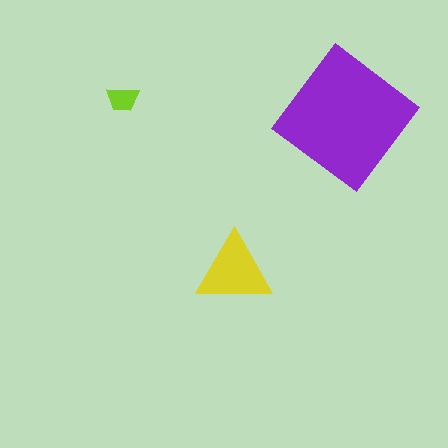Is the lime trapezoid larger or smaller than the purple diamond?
Smaller.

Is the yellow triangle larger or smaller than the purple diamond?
Smaller.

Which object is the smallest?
The lime trapezoid.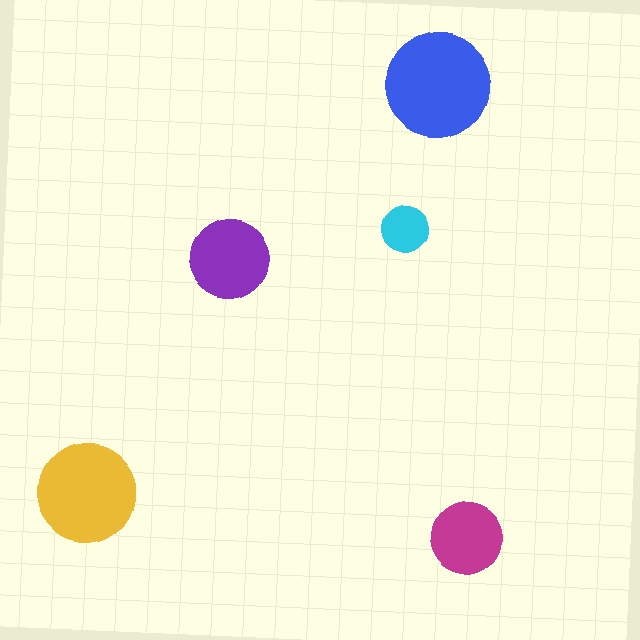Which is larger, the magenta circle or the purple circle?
The purple one.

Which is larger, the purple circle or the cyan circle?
The purple one.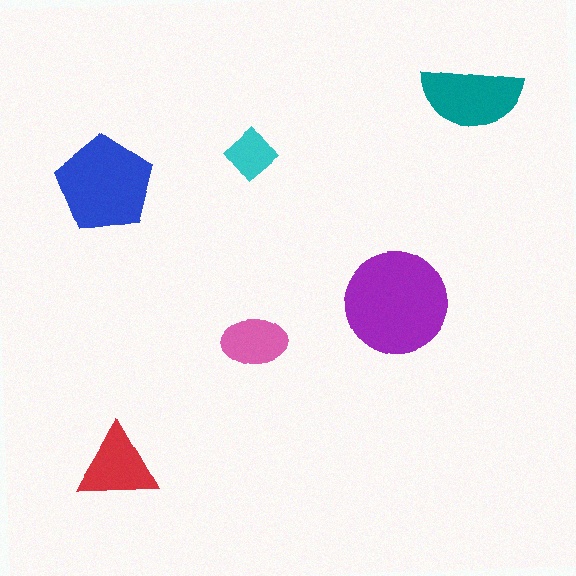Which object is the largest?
The purple circle.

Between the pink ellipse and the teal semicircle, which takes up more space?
The teal semicircle.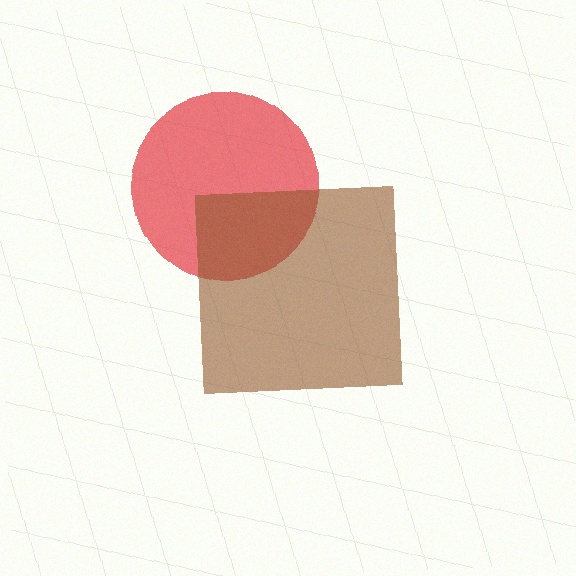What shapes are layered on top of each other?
The layered shapes are: a red circle, a brown square.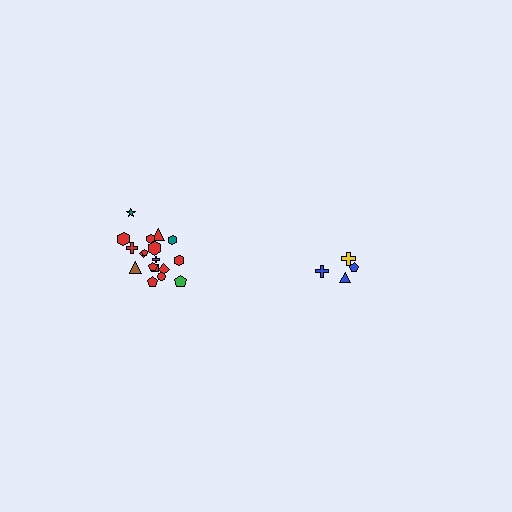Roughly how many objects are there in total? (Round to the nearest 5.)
Roughly 20 objects in total.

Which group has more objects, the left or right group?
The left group.